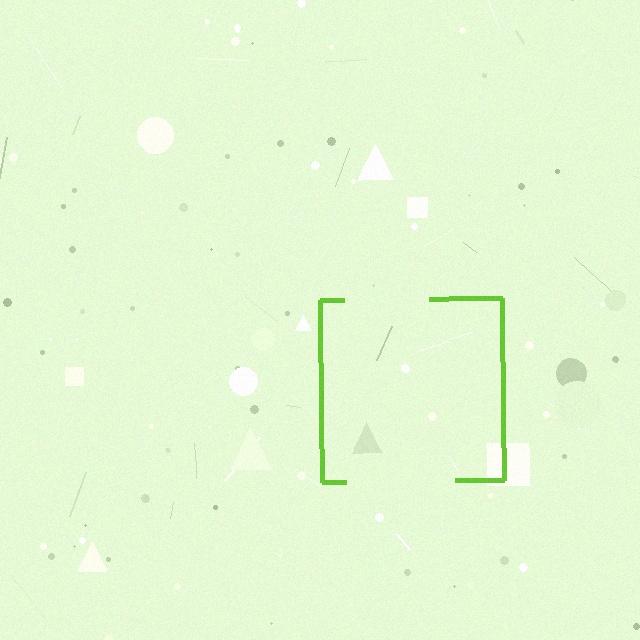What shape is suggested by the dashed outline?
The dashed outline suggests a square.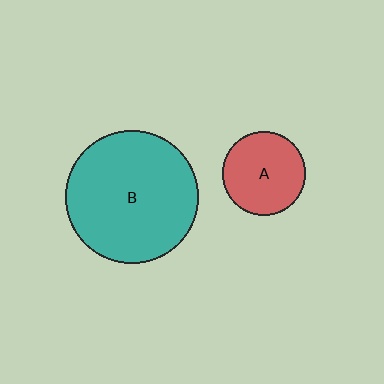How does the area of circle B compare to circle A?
Approximately 2.6 times.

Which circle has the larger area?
Circle B (teal).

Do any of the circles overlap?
No, none of the circles overlap.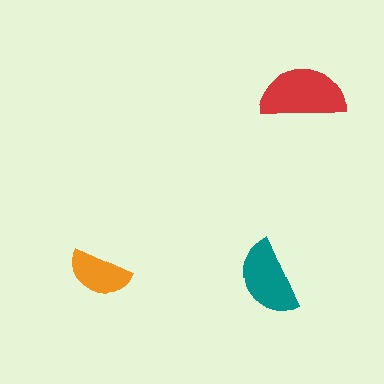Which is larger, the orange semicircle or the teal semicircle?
The teal one.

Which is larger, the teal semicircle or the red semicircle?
The red one.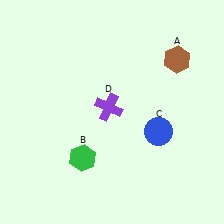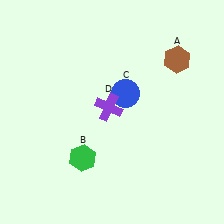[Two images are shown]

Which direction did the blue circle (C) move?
The blue circle (C) moved up.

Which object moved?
The blue circle (C) moved up.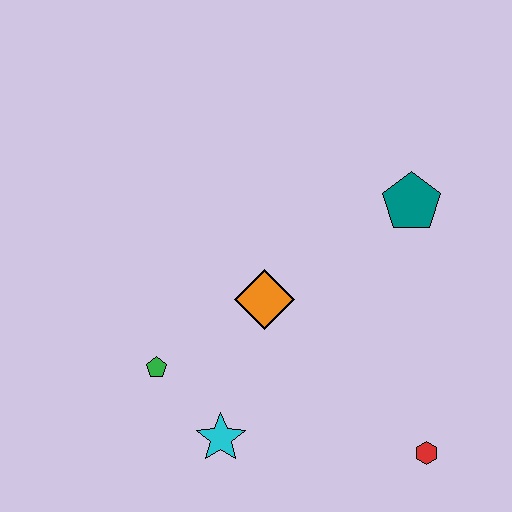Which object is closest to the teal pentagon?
The orange diamond is closest to the teal pentagon.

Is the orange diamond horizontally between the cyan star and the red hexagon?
Yes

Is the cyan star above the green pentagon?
No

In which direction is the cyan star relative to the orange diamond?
The cyan star is below the orange diamond.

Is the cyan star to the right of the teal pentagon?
No